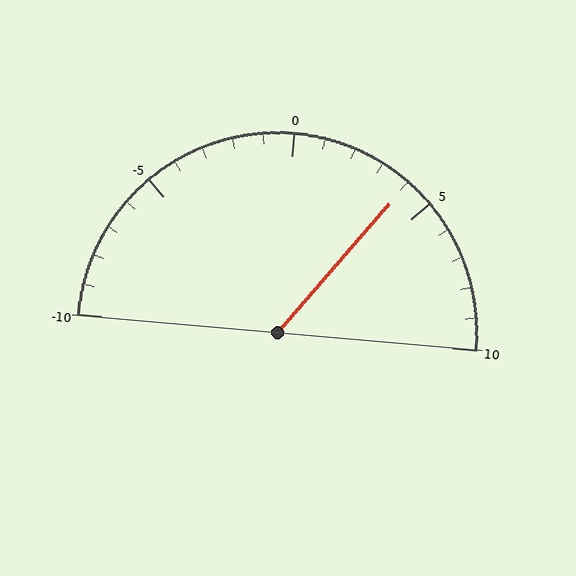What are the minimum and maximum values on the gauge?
The gauge ranges from -10 to 10.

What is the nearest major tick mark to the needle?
The nearest major tick mark is 5.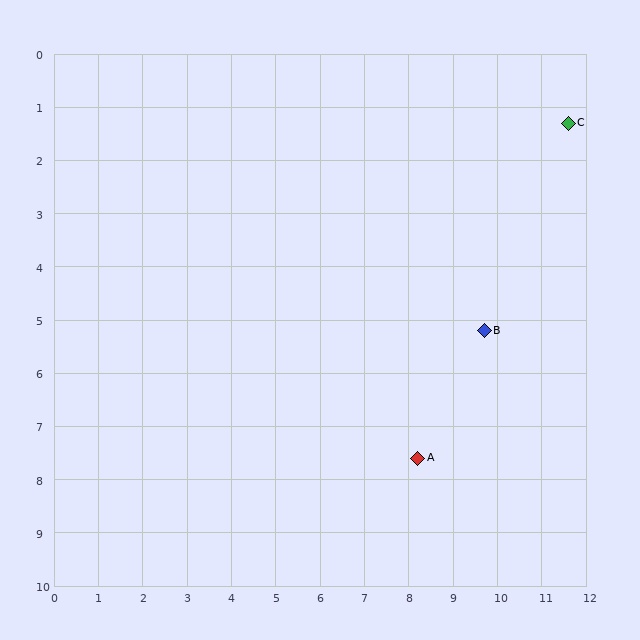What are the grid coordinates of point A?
Point A is at approximately (8.2, 7.6).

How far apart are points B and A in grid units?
Points B and A are about 2.8 grid units apart.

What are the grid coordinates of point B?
Point B is at approximately (9.7, 5.2).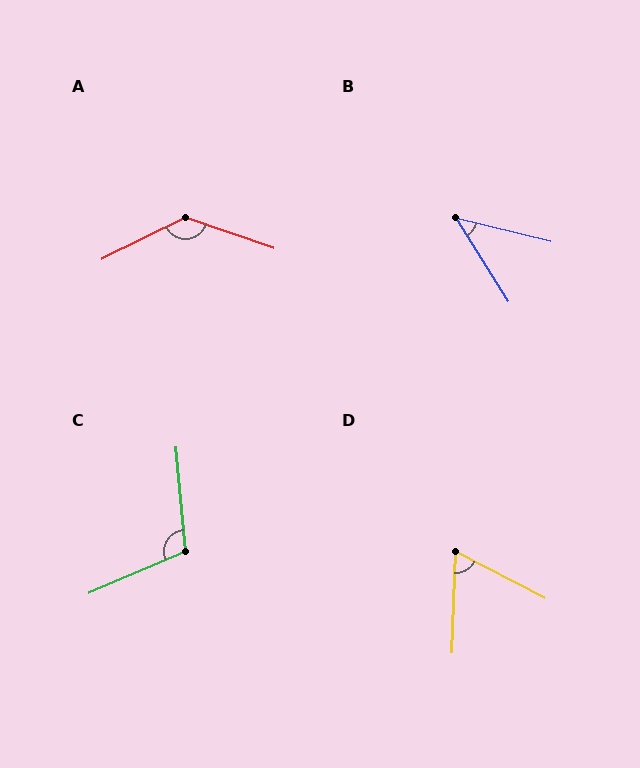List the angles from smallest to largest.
B (44°), D (65°), C (108°), A (135°).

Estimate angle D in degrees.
Approximately 65 degrees.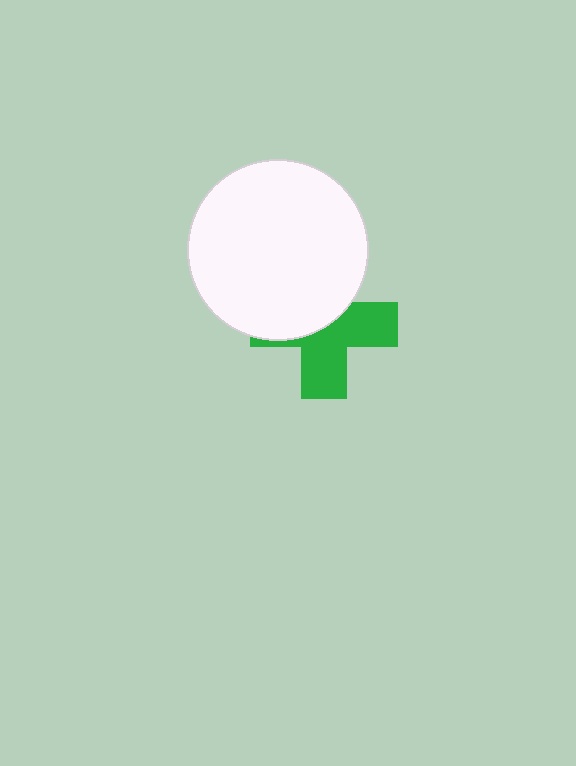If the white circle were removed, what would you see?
You would see the complete green cross.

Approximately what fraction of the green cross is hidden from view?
Roughly 47% of the green cross is hidden behind the white circle.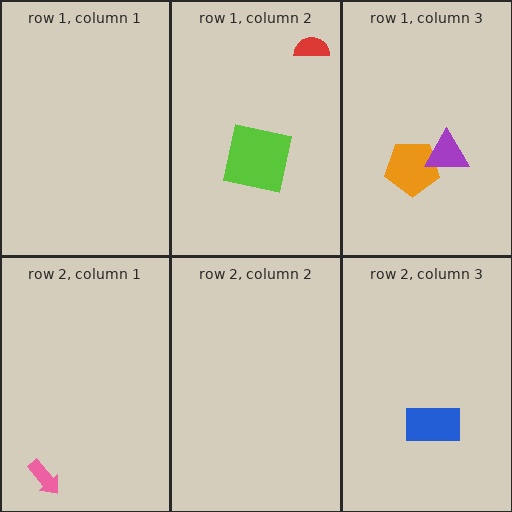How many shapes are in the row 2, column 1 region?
1.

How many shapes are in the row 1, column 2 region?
2.